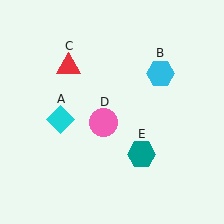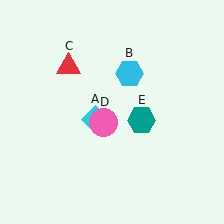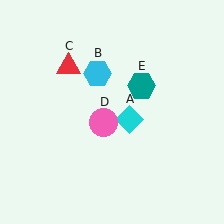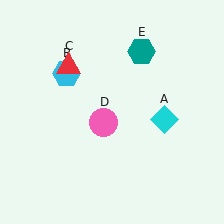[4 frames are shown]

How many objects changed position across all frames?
3 objects changed position: cyan diamond (object A), cyan hexagon (object B), teal hexagon (object E).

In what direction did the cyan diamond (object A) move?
The cyan diamond (object A) moved right.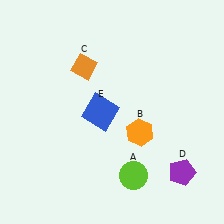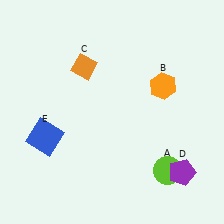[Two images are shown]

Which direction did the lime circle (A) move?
The lime circle (A) moved right.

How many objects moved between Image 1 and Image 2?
3 objects moved between the two images.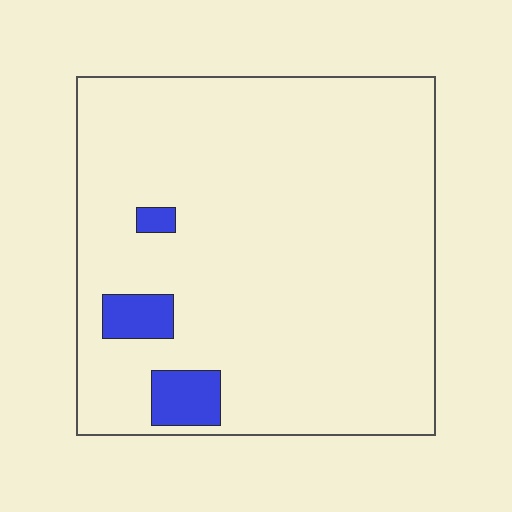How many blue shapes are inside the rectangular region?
3.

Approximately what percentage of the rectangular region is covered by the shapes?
Approximately 5%.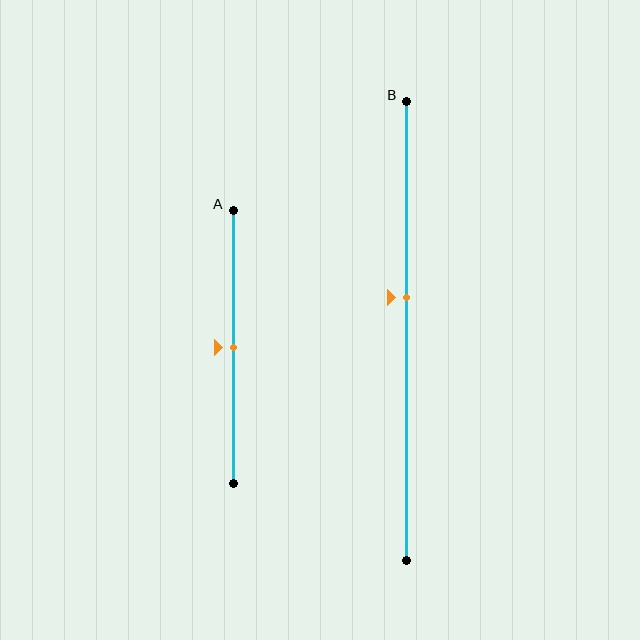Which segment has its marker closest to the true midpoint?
Segment A has its marker closest to the true midpoint.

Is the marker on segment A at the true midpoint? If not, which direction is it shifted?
Yes, the marker on segment A is at the true midpoint.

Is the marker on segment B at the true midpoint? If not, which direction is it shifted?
No, the marker on segment B is shifted upward by about 7% of the segment length.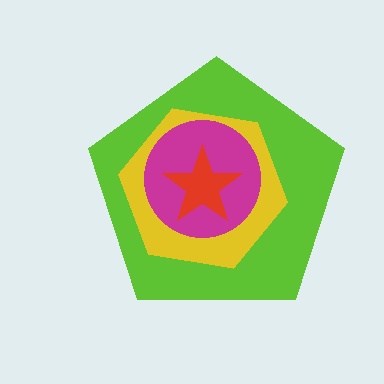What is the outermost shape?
The lime pentagon.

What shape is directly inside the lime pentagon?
The yellow hexagon.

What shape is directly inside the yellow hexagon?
The magenta circle.